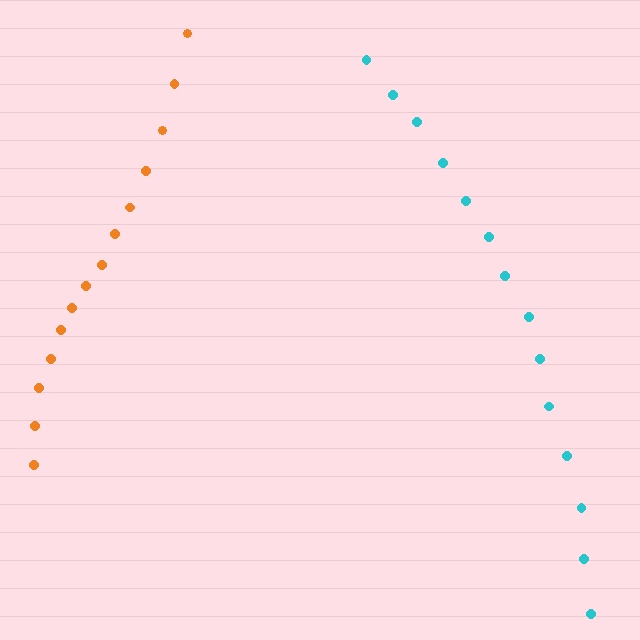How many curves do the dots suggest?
There are 2 distinct paths.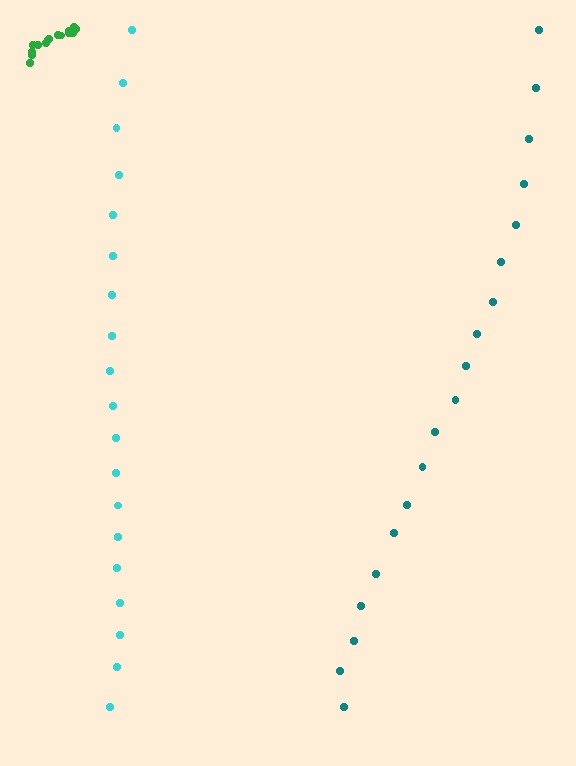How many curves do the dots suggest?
There are 3 distinct paths.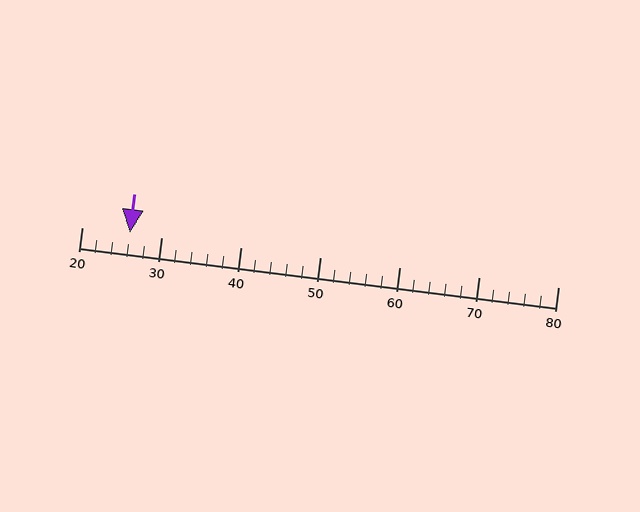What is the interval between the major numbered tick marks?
The major tick marks are spaced 10 units apart.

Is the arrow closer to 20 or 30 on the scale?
The arrow is closer to 30.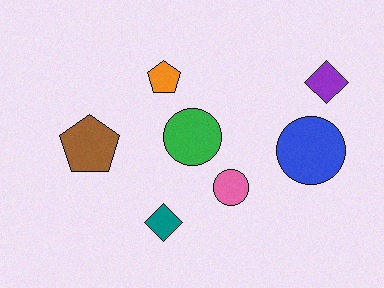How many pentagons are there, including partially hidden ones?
There are 2 pentagons.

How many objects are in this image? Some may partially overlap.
There are 7 objects.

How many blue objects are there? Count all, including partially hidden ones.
There is 1 blue object.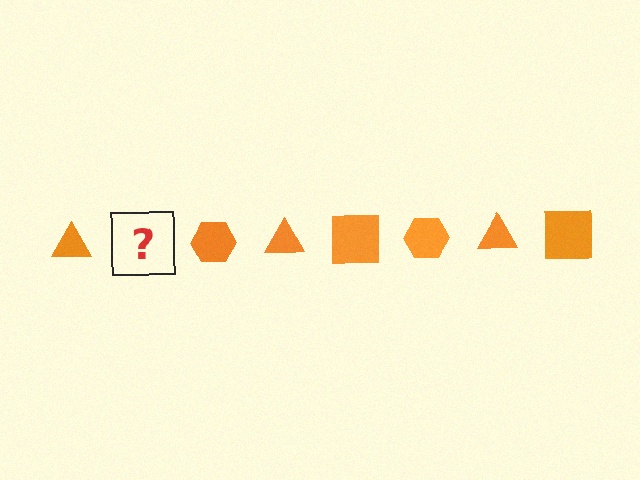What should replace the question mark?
The question mark should be replaced with an orange square.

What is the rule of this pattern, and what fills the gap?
The rule is that the pattern cycles through triangle, square, hexagon shapes in orange. The gap should be filled with an orange square.